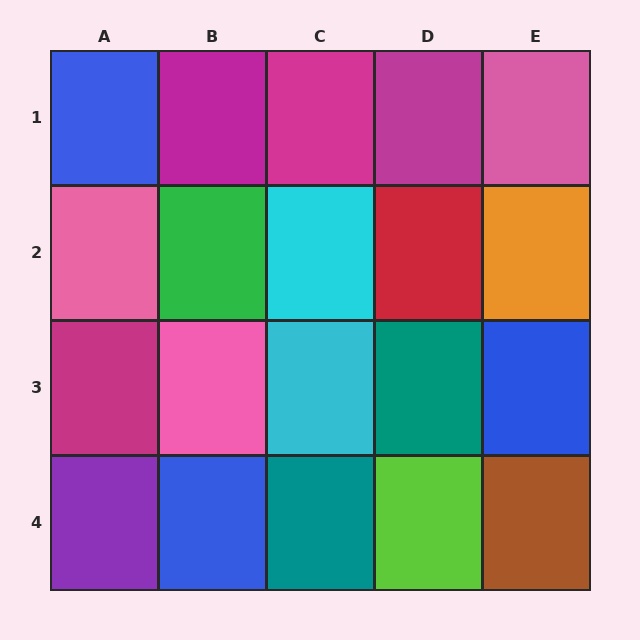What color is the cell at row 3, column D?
Teal.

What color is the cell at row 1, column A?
Blue.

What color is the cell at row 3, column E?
Blue.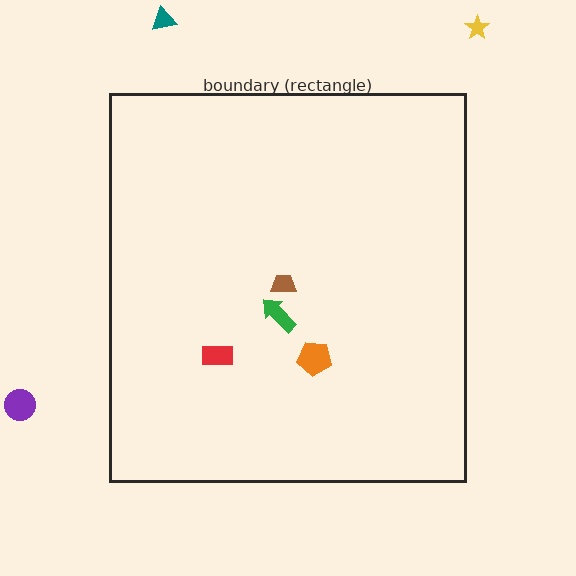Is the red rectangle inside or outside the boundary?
Inside.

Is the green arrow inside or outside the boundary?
Inside.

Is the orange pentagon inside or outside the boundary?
Inside.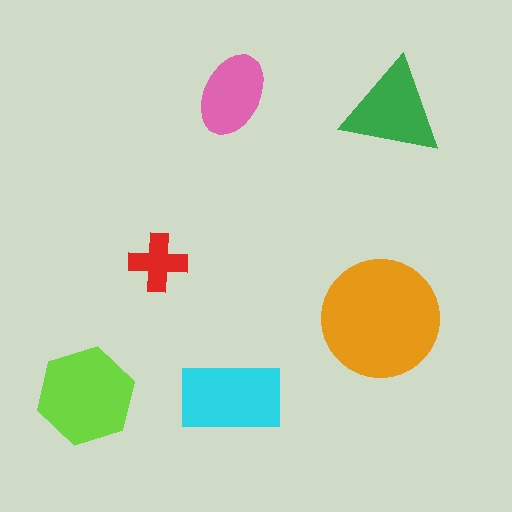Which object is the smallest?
The red cross.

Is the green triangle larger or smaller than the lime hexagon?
Smaller.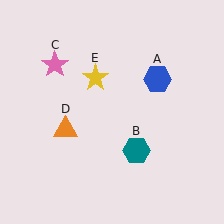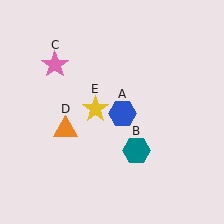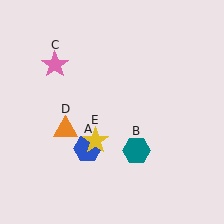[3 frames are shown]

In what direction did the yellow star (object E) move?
The yellow star (object E) moved down.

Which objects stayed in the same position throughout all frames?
Teal hexagon (object B) and pink star (object C) and orange triangle (object D) remained stationary.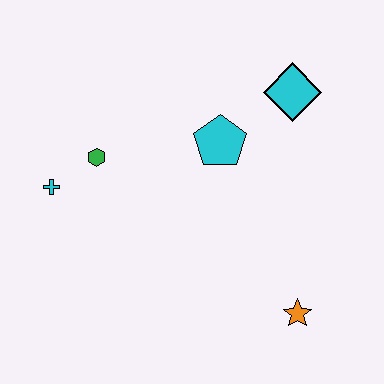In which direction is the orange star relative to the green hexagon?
The orange star is to the right of the green hexagon.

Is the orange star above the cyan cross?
No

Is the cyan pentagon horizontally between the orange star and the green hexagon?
Yes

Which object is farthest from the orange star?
The cyan cross is farthest from the orange star.